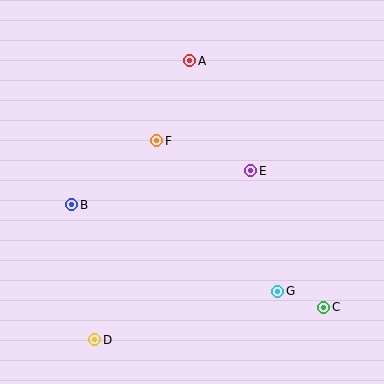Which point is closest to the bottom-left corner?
Point D is closest to the bottom-left corner.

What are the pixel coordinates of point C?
Point C is at (324, 307).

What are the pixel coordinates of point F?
Point F is at (157, 141).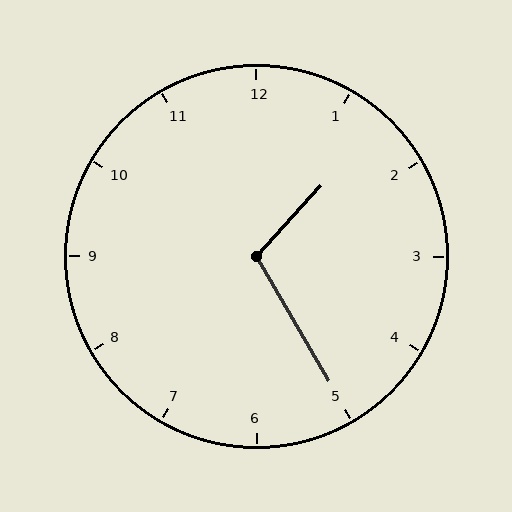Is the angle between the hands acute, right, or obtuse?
It is obtuse.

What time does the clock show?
1:25.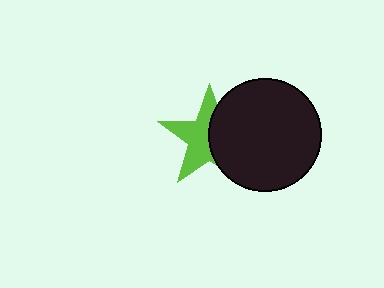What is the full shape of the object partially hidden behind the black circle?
The partially hidden object is a lime star.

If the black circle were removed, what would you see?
You would see the complete lime star.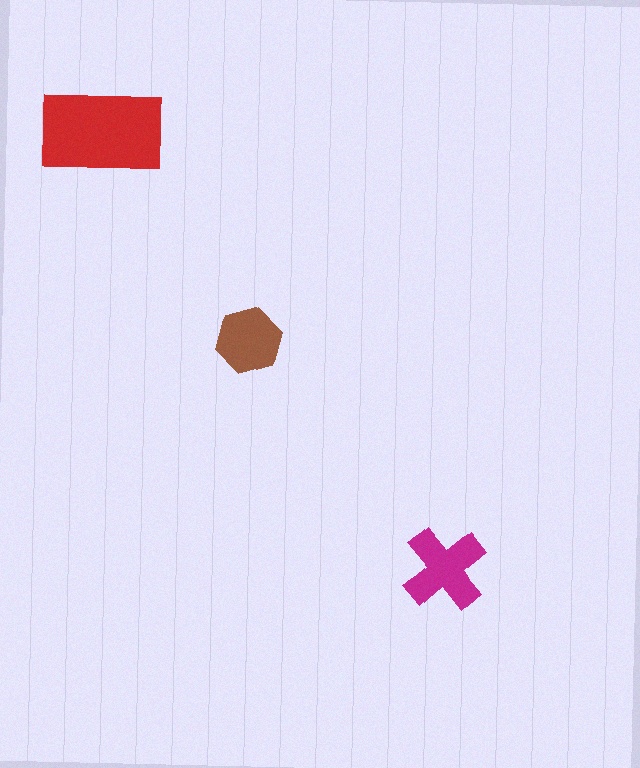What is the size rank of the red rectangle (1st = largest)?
1st.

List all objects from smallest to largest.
The brown hexagon, the magenta cross, the red rectangle.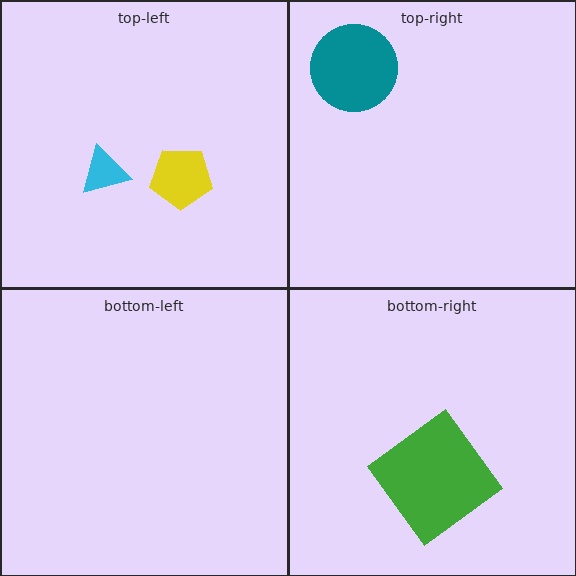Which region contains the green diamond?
The bottom-right region.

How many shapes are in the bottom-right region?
1.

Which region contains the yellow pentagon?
The top-left region.